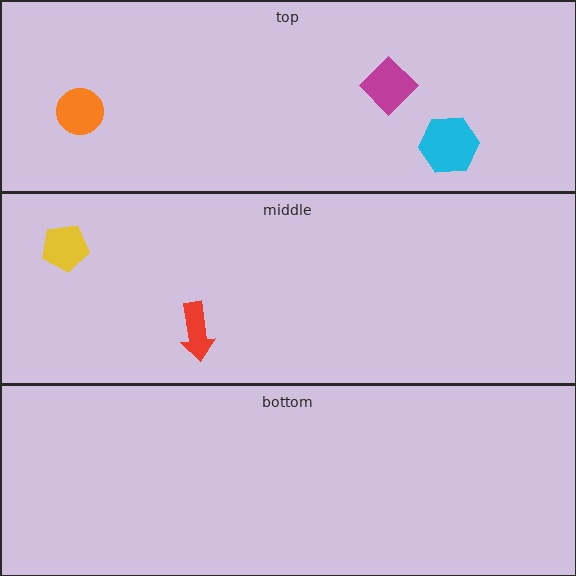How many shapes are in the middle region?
2.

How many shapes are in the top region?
3.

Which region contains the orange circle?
The top region.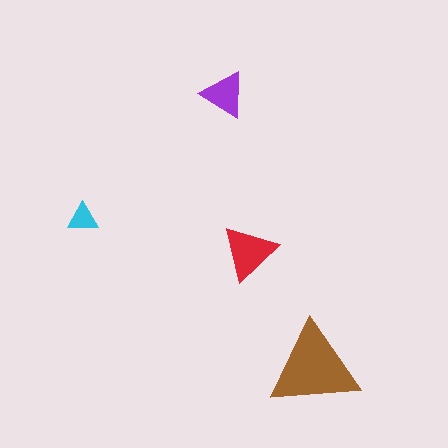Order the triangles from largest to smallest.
the brown one, the red one, the purple one, the cyan one.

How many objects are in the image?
There are 4 objects in the image.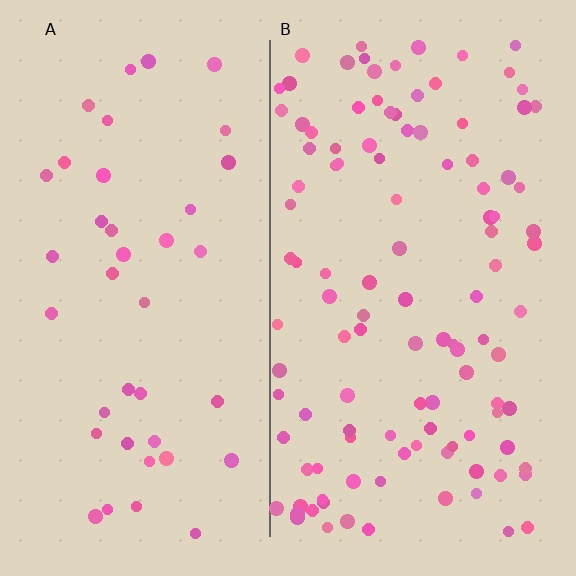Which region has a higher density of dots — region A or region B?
B (the right).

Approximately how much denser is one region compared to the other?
Approximately 2.8× — region B over region A.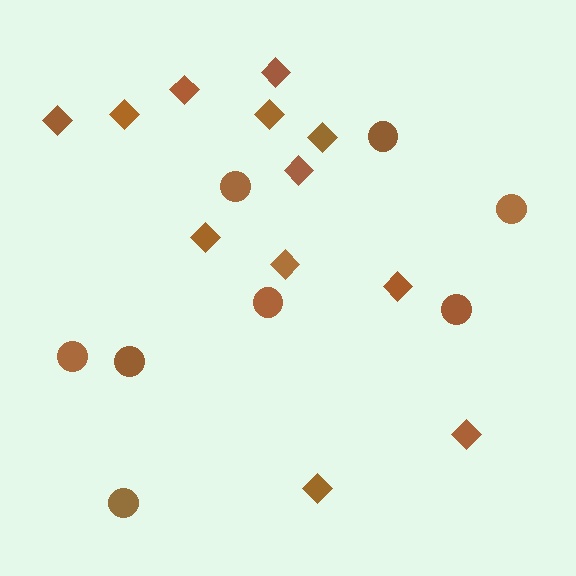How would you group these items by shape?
There are 2 groups: one group of diamonds (12) and one group of circles (8).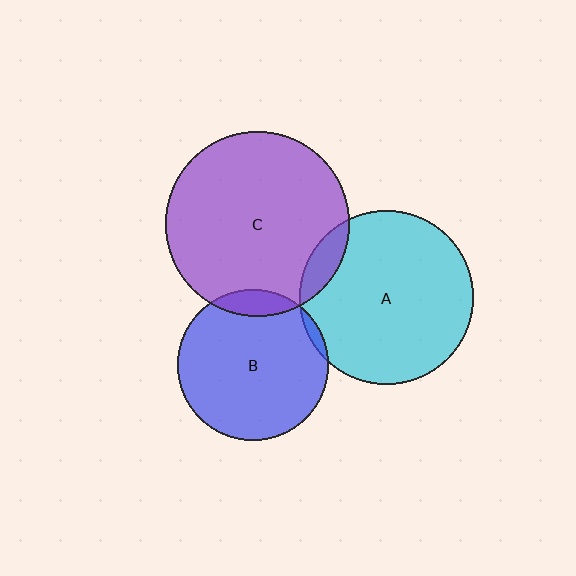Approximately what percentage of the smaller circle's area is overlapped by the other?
Approximately 5%.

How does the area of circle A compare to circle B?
Approximately 1.3 times.